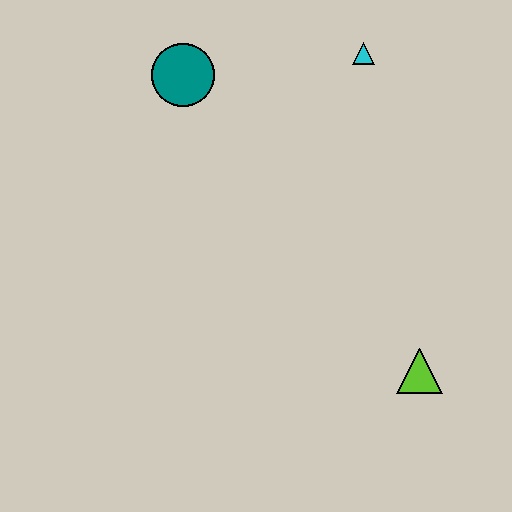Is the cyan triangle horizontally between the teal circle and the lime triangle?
Yes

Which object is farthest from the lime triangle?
The teal circle is farthest from the lime triangle.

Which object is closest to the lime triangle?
The cyan triangle is closest to the lime triangle.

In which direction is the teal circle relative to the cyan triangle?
The teal circle is to the left of the cyan triangle.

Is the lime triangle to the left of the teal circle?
No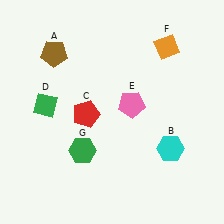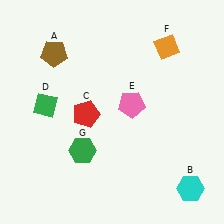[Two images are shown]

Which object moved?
The cyan hexagon (B) moved down.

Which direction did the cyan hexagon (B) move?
The cyan hexagon (B) moved down.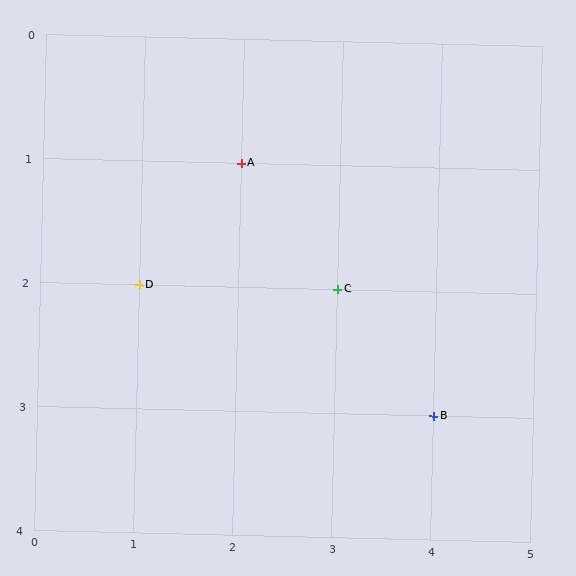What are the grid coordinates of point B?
Point B is at grid coordinates (4, 3).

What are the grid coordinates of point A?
Point A is at grid coordinates (2, 1).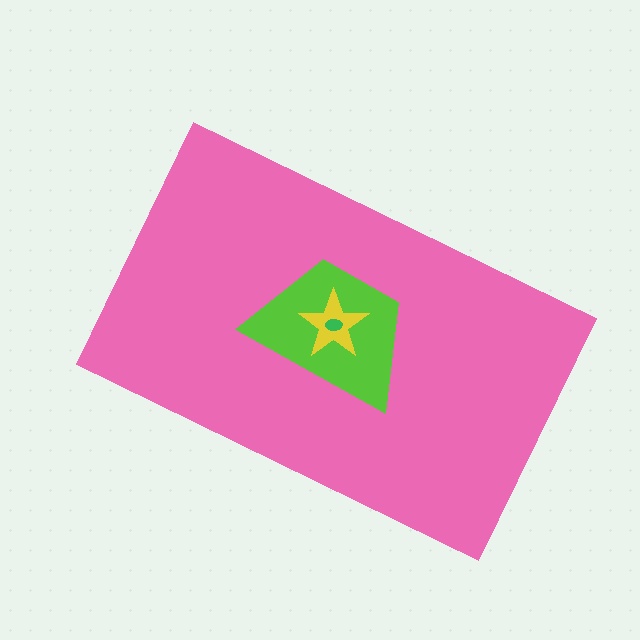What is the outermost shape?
The pink rectangle.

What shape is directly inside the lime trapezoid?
The yellow star.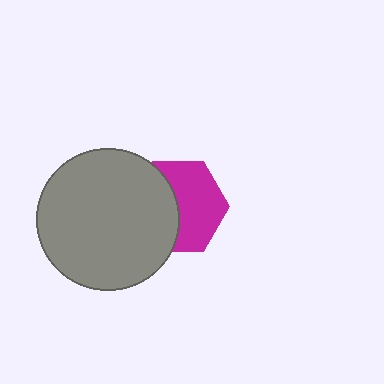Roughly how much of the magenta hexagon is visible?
About half of it is visible (roughly 56%).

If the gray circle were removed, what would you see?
You would see the complete magenta hexagon.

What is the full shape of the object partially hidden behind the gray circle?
The partially hidden object is a magenta hexagon.